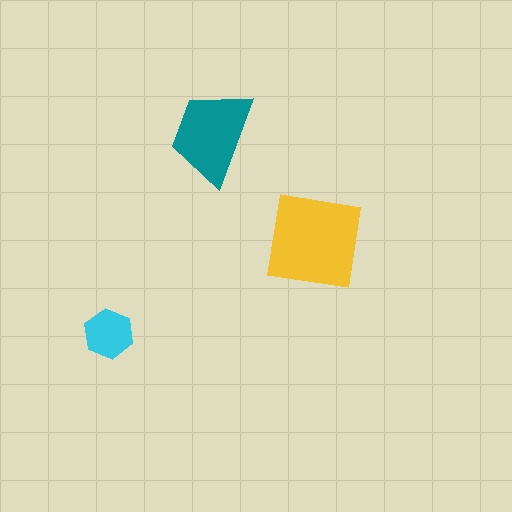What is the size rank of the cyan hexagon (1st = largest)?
3rd.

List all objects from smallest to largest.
The cyan hexagon, the teal trapezoid, the yellow square.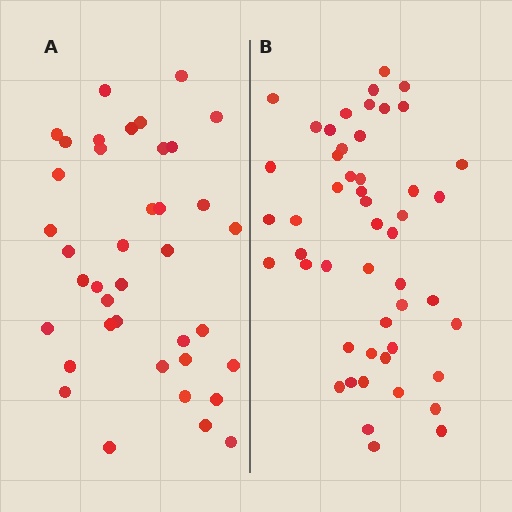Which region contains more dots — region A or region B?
Region B (the right region) has more dots.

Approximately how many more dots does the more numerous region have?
Region B has roughly 12 or so more dots than region A.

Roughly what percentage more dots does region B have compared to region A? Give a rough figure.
About 30% more.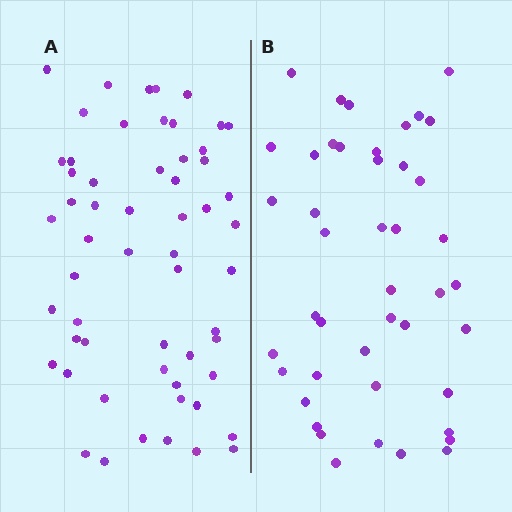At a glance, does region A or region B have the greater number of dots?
Region A (the left region) has more dots.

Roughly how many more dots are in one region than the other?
Region A has approximately 15 more dots than region B.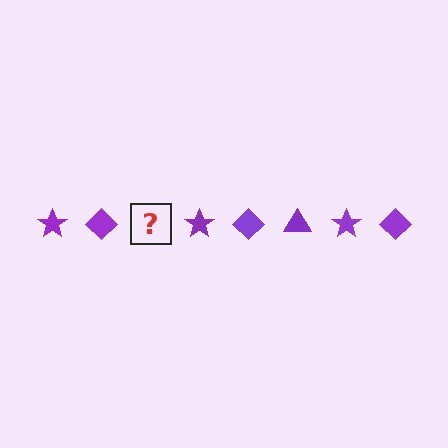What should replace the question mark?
The question mark should be replaced with a purple triangle.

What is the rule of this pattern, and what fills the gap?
The rule is that the pattern cycles through star, diamond, triangle shapes in purple. The gap should be filled with a purple triangle.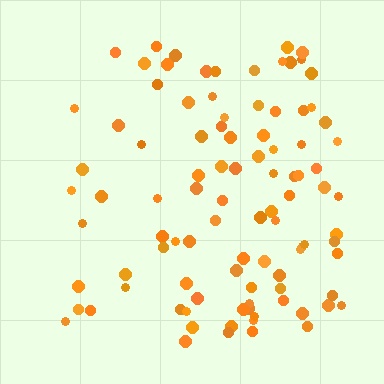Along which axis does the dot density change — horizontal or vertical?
Horizontal.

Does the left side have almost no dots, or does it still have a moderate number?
Still a moderate number, just noticeably fewer than the right.